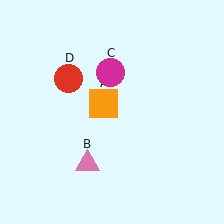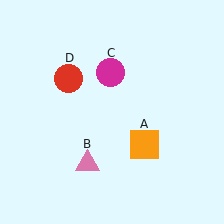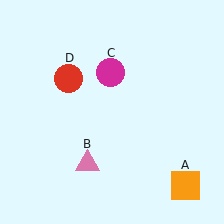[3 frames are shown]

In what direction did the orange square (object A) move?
The orange square (object A) moved down and to the right.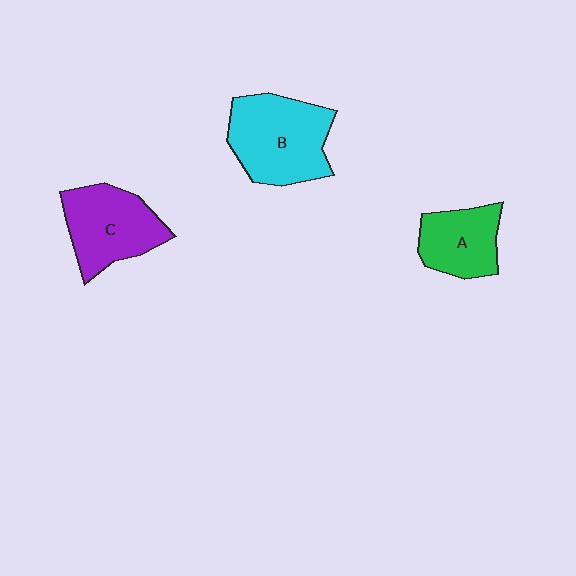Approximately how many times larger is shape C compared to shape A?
Approximately 1.3 times.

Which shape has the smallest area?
Shape A (green).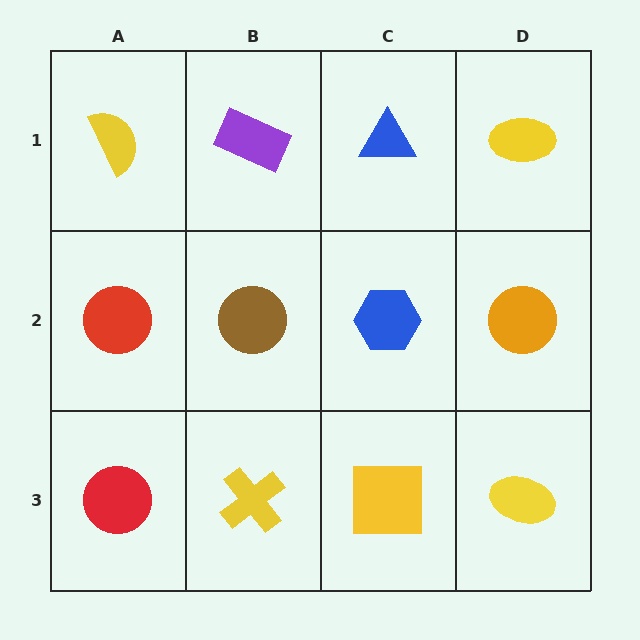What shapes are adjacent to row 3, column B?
A brown circle (row 2, column B), a red circle (row 3, column A), a yellow square (row 3, column C).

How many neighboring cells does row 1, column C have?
3.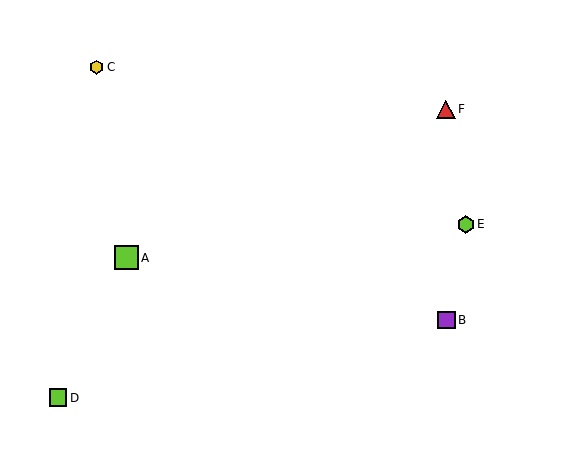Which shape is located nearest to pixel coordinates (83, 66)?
The yellow hexagon (labeled C) at (97, 67) is nearest to that location.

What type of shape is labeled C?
Shape C is a yellow hexagon.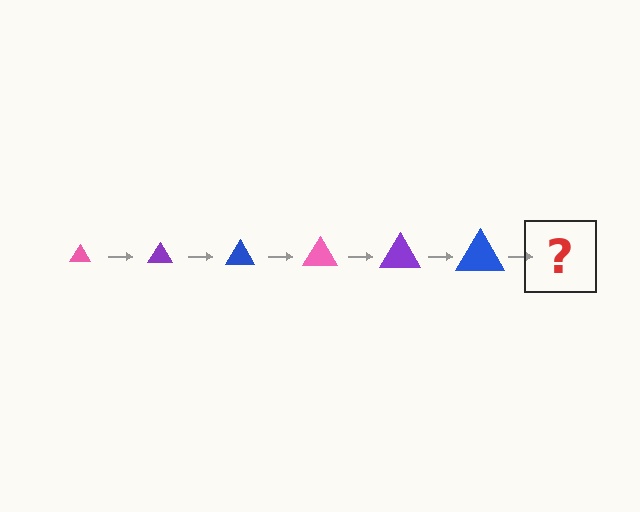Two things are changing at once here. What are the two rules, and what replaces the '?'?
The two rules are that the triangle grows larger each step and the color cycles through pink, purple, and blue. The '?' should be a pink triangle, larger than the previous one.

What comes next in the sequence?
The next element should be a pink triangle, larger than the previous one.